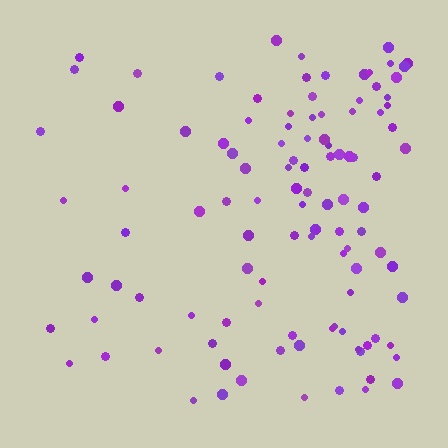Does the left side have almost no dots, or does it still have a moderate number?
Still a moderate number, just noticeably fewer than the right.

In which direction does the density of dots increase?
From left to right, with the right side densest.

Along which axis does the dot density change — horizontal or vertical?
Horizontal.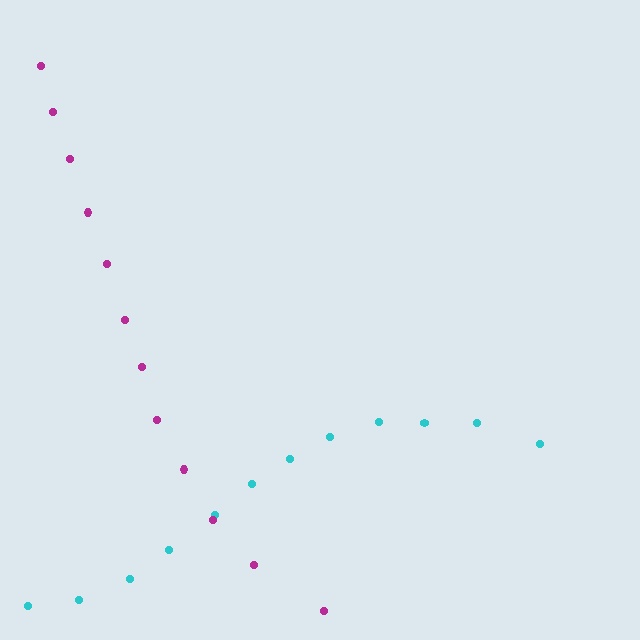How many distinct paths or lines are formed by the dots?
There are 2 distinct paths.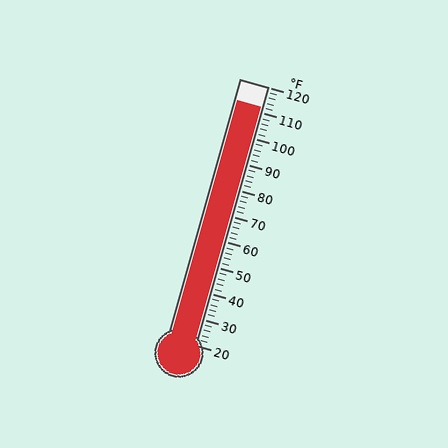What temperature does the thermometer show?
The thermometer shows approximately 112°F.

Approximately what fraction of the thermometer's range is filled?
The thermometer is filled to approximately 90% of its range.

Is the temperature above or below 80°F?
The temperature is above 80°F.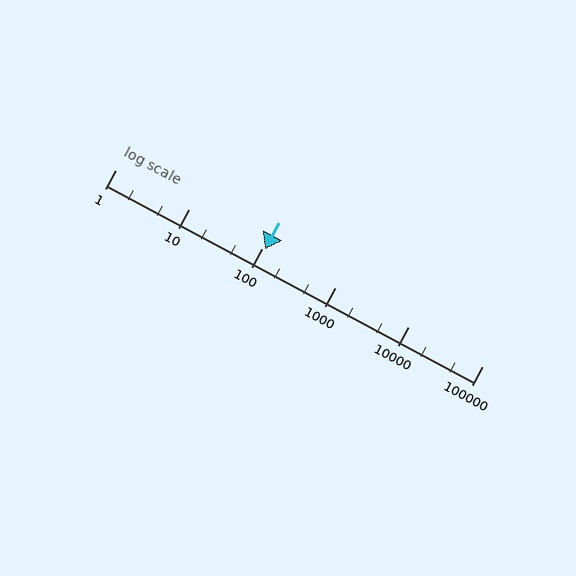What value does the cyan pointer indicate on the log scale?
The pointer indicates approximately 110.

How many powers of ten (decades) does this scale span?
The scale spans 5 decades, from 1 to 100000.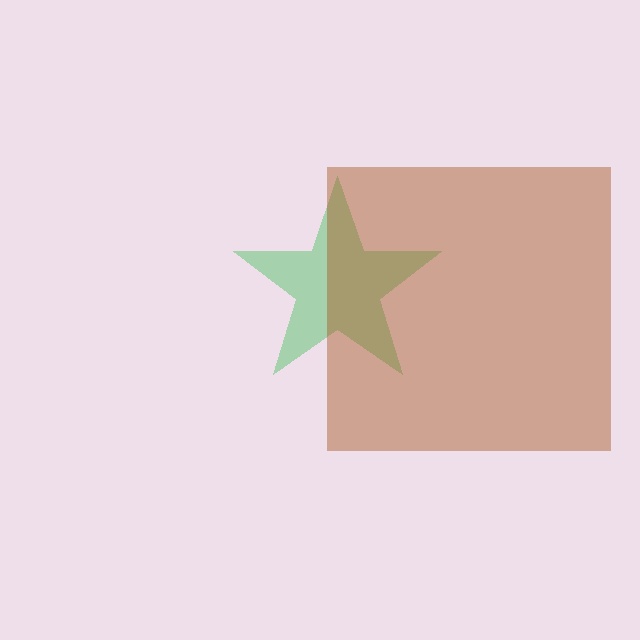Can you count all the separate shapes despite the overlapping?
Yes, there are 2 separate shapes.